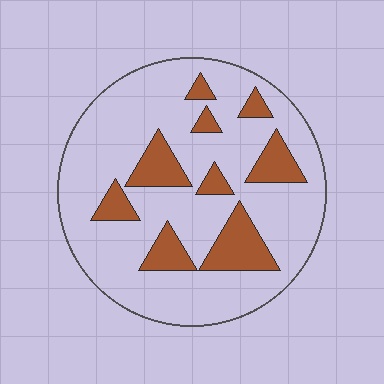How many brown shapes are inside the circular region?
9.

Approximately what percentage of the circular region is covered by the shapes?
Approximately 20%.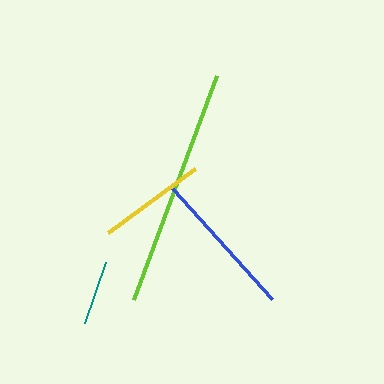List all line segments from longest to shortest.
From longest to shortest: lime, blue, yellow, teal.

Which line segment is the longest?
The lime line is the longest at approximately 239 pixels.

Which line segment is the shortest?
The teal line is the shortest at approximately 64 pixels.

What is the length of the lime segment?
The lime segment is approximately 239 pixels long.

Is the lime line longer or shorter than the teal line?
The lime line is longer than the teal line.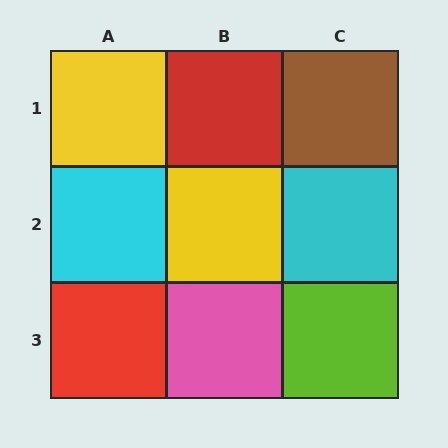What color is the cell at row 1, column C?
Brown.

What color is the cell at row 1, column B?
Red.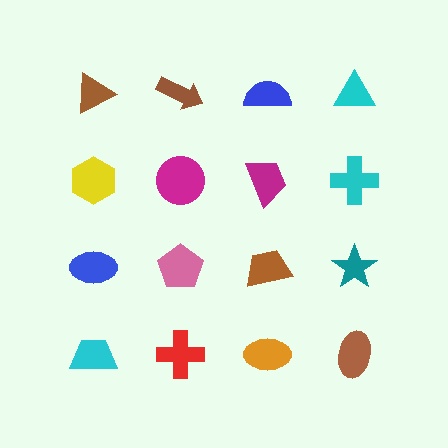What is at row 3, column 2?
A pink pentagon.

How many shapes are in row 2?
4 shapes.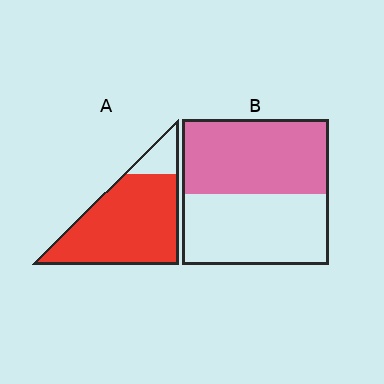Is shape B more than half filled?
Roughly half.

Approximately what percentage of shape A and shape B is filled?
A is approximately 85% and B is approximately 50%.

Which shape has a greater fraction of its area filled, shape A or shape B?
Shape A.